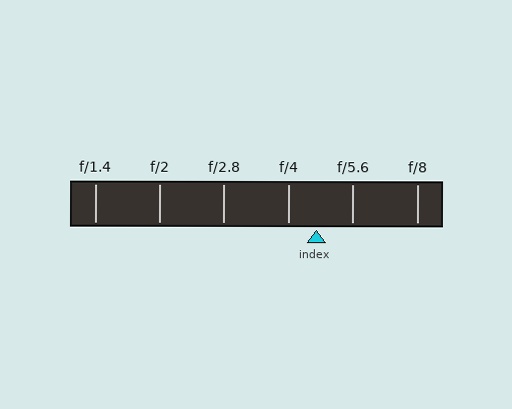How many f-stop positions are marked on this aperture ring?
There are 6 f-stop positions marked.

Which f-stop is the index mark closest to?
The index mark is closest to f/4.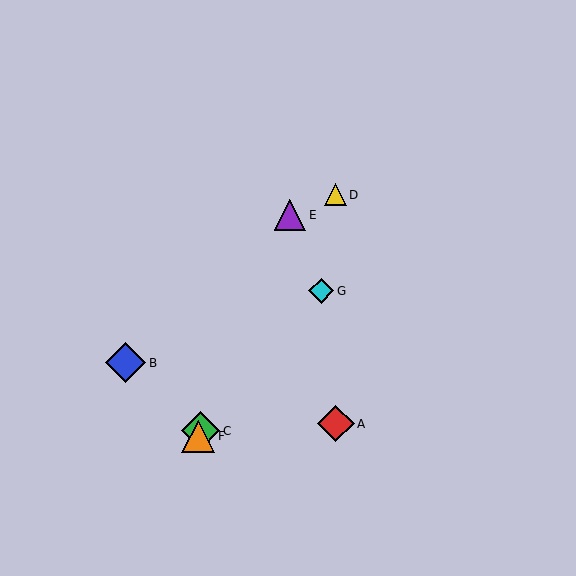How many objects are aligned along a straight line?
3 objects (C, E, F) are aligned along a straight line.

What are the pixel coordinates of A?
Object A is at (336, 424).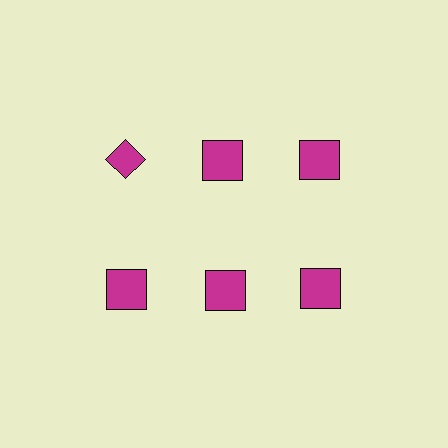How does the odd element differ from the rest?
It has a different shape: diamond instead of square.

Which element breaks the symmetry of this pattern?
The magenta diamond in the top row, leftmost column breaks the symmetry. All other shapes are magenta squares.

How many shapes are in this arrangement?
There are 6 shapes arranged in a grid pattern.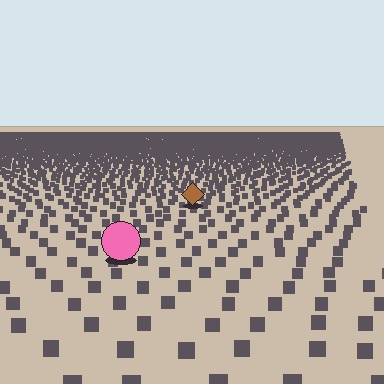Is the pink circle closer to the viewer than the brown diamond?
Yes. The pink circle is closer — you can tell from the texture gradient: the ground texture is coarser near it.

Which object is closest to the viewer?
The pink circle is closest. The texture marks near it are larger and more spread out.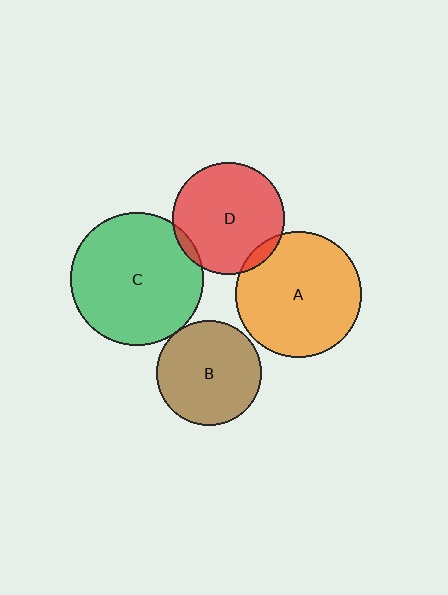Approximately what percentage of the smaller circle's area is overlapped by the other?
Approximately 5%.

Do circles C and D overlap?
Yes.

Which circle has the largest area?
Circle C (green).